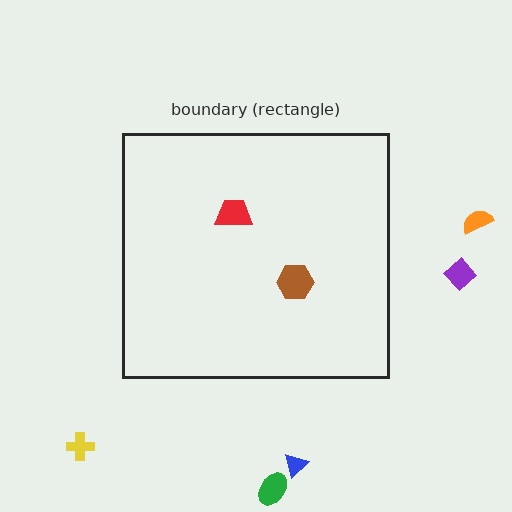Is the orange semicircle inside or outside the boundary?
Outside.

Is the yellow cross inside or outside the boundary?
Outside.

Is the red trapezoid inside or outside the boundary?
Inside.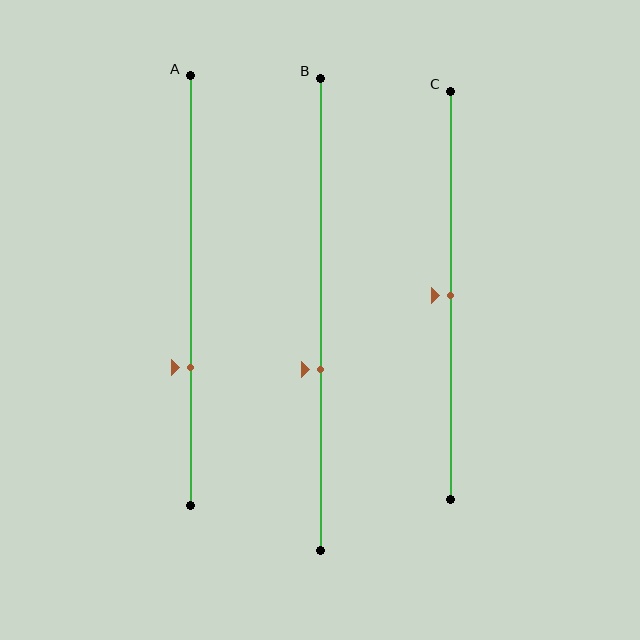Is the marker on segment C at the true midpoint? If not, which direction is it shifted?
Yes, the marker on segment C is at the true midpoint.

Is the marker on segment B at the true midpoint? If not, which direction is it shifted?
No, the marker on segment B is shifted downward by about 12% of the segment length.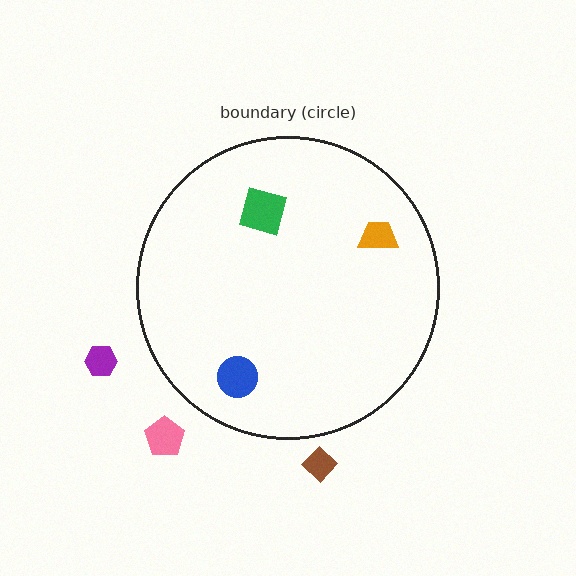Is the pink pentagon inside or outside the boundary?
Outside.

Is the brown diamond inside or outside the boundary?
Outside.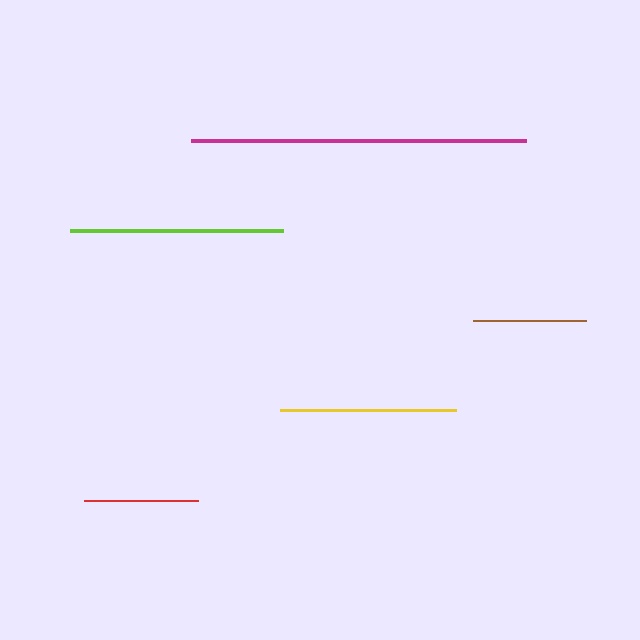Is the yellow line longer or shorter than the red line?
The yellow line is longer than the red line.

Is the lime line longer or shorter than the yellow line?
The lime line is longer than the yellow line.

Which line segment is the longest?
The magenta line is the longest at approximately 335 pixels.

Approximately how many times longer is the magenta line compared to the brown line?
The magenta line is approximately 3.0 times the length of the brown line.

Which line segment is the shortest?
The brown line is the shortest at approximately 113 pixels.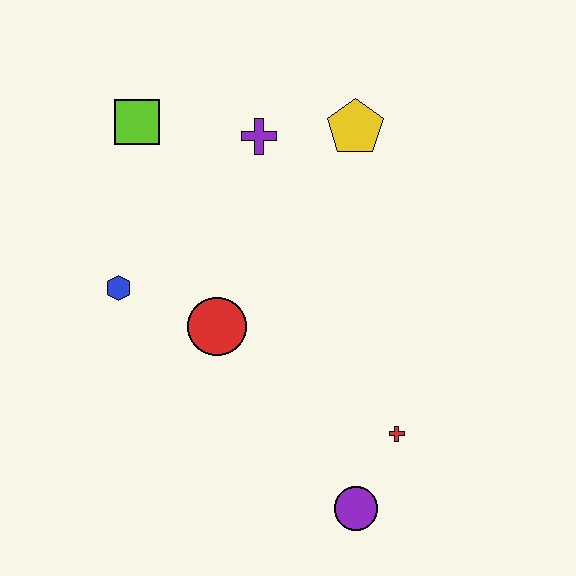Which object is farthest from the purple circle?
The lime square is farthest from the purple circle.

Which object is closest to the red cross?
The purple circle is closest to the red cross.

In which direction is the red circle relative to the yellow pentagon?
The red circle is below the yellow pentagon.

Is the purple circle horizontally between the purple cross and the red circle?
No